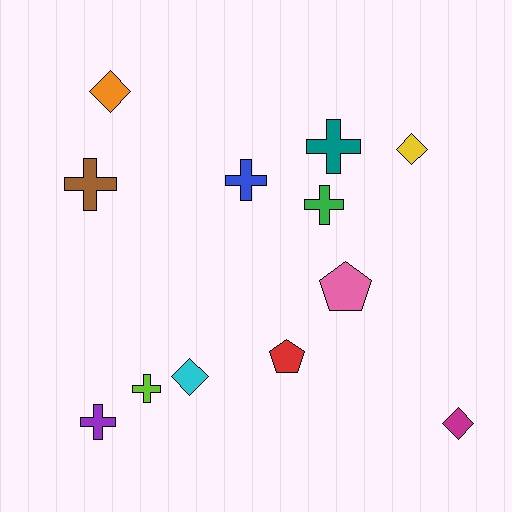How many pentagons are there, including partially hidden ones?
There are 2 pentagons.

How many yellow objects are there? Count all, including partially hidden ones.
There is 1 yellow object.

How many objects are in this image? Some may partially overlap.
There are 12 objects.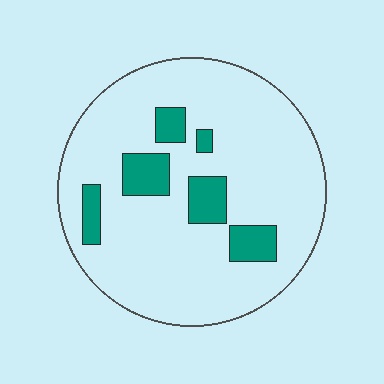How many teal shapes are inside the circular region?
6.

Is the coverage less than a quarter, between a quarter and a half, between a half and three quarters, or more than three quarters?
Less than a quarter.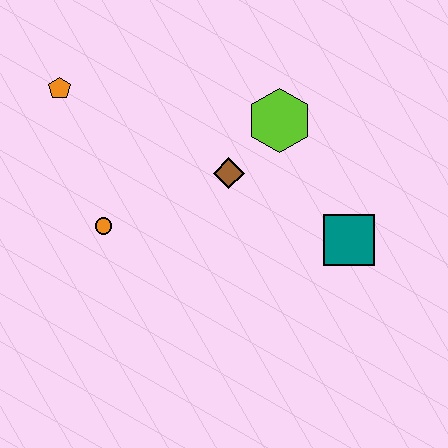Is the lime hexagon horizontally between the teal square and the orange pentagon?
Yes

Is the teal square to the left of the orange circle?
No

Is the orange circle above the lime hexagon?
No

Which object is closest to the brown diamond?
The lime hexagon is closest to the brown diamond.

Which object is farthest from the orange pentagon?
The teal square is farthest from the orange pentagon.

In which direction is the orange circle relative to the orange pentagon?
The orange circle is below the orange pentagon.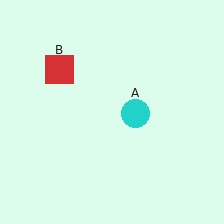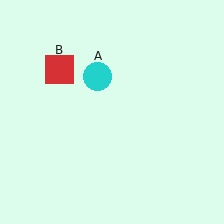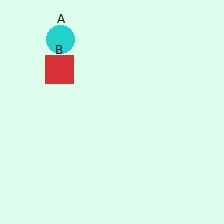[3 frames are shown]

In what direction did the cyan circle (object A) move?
The cyan circle (object A) moved up and to the left.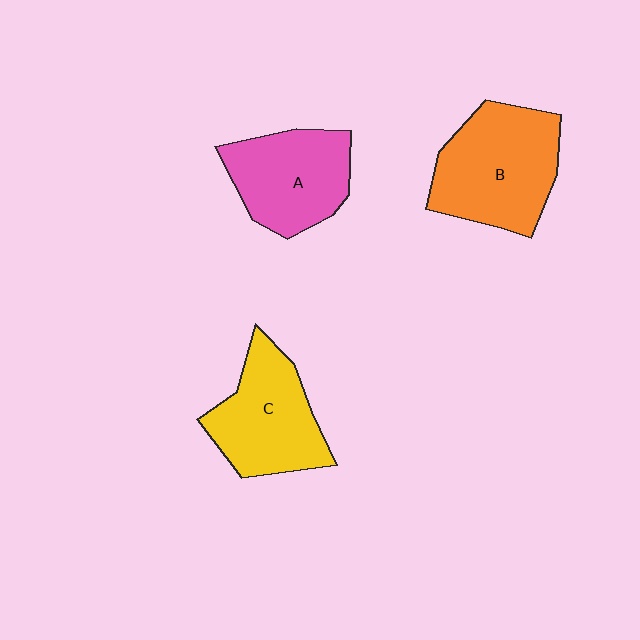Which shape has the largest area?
Shape B (orange).